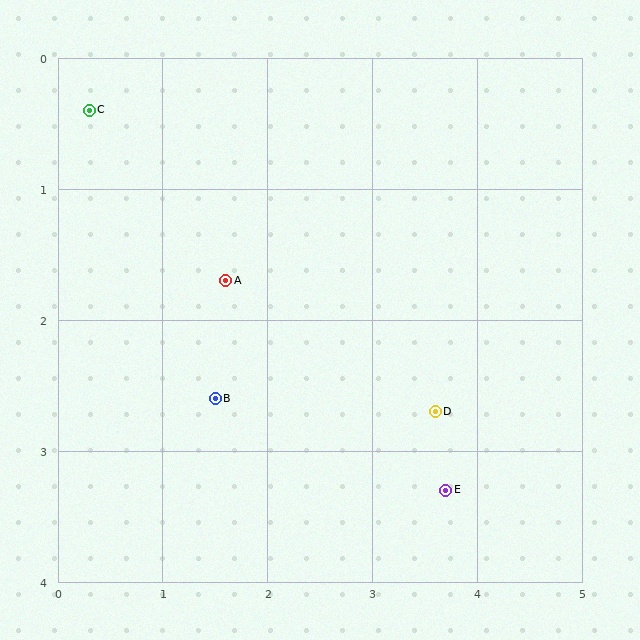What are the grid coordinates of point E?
Point E is at approximately (3.7, 3.3).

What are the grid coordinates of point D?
Point D is at approximately (3.6, 2.7).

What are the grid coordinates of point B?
Point B is at approximately (1.5, 2.6).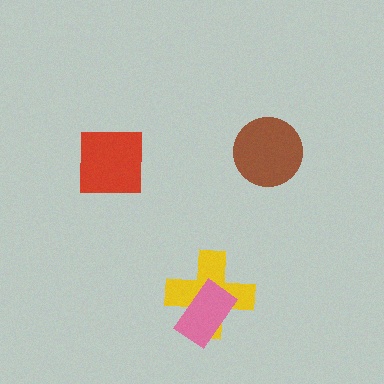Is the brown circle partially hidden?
No, no other shape covers it.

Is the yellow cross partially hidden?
Yes, it is partially covered by another shape.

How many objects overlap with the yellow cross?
1 object overlaps with the yellow cross.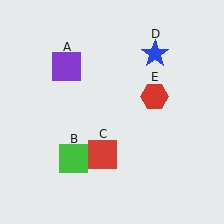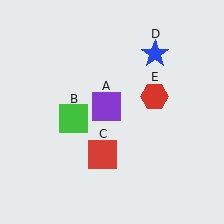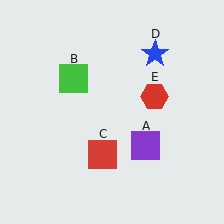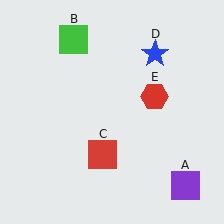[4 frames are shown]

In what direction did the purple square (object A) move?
The purple square (object A) moved down and to the right.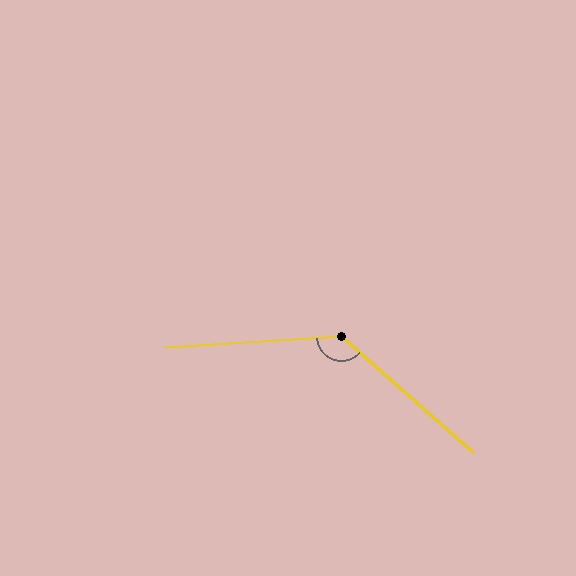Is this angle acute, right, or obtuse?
It is obtuse.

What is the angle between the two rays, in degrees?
Approximately 135 degrees.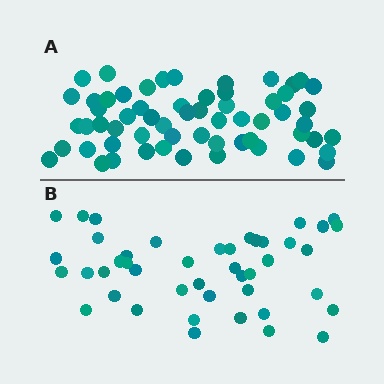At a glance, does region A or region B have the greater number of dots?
Region A (the top region) has more dots.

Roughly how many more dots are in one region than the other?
Region A has approximately 15 more dots than region B.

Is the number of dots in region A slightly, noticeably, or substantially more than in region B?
Region A has noticeably more, but not dramatically so. The ratio is roughly 1.4 to 1.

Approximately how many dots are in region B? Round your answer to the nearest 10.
About 40 dots. (The exact count is 44, which rounds to 40.)